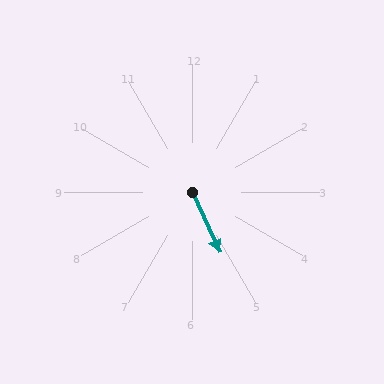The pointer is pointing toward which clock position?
Roughly 5 o'clock.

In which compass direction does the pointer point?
Southeast.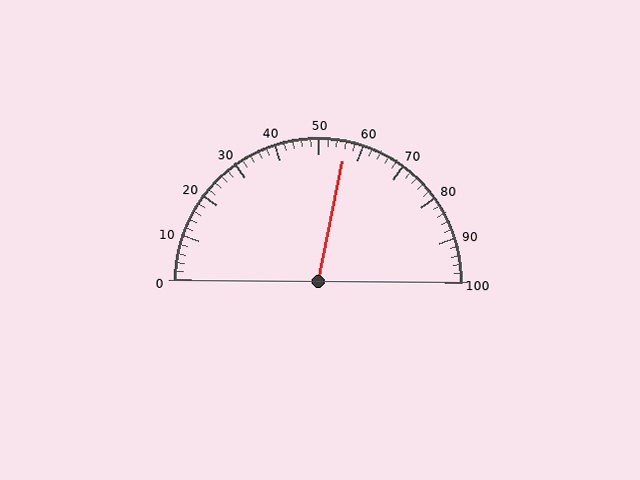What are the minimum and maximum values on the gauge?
The gauge ranges from 0 to 100.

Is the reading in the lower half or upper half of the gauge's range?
The reading is in the upper half of the range (0 to 100).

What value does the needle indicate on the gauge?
The needle indicates approximately 56.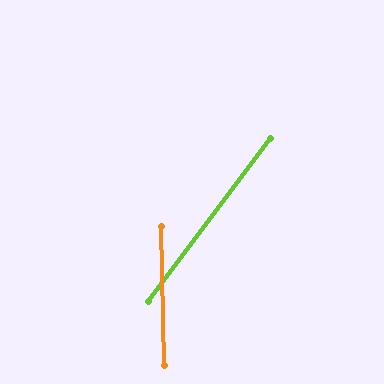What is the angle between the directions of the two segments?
Approximately 38 degrees.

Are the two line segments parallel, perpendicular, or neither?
Neither parallel nor perpendicular — they differ by about 38°.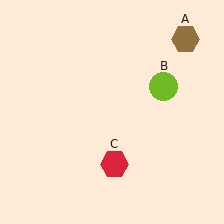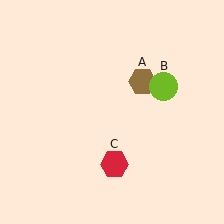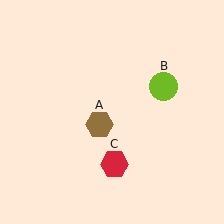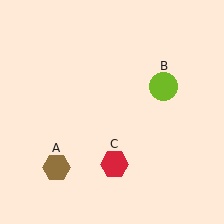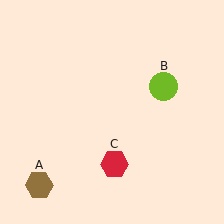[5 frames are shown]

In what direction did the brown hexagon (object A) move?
The brown hexagon (object A) moved down and to the left.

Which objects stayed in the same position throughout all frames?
Lime circle (object B) and red hexagon (object C) remained stationary.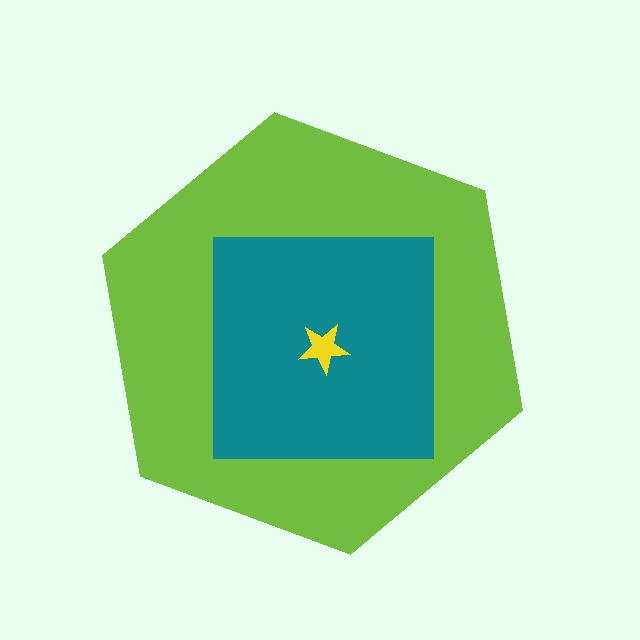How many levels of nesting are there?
3.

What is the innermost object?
The yellow star.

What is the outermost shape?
The lime hexagon.